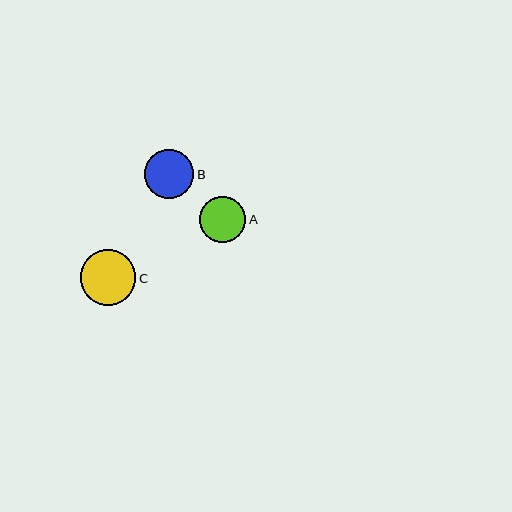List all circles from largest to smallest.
From largest to smallest: C, B, A.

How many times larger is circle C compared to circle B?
Circle C is approximately 1.1 times the size of circle B.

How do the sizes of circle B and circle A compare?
Circle B and circle A are approximately the same size.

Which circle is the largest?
Circle C is the largest with a size of approximately 56 pixels.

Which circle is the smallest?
Circle A is the smallest with a size of approximately 46 pixels.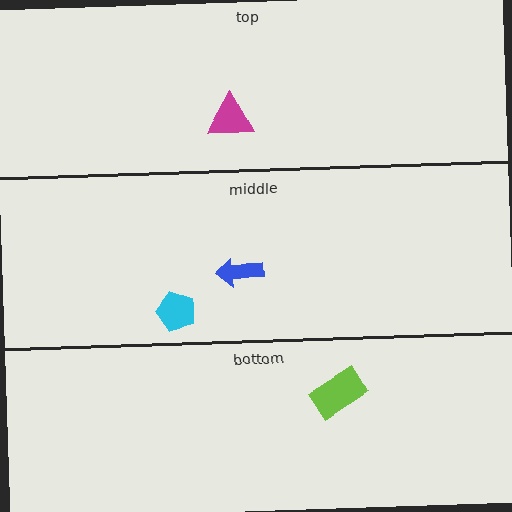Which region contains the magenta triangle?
The top region.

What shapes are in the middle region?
The blue arrow, the cyan pentagon.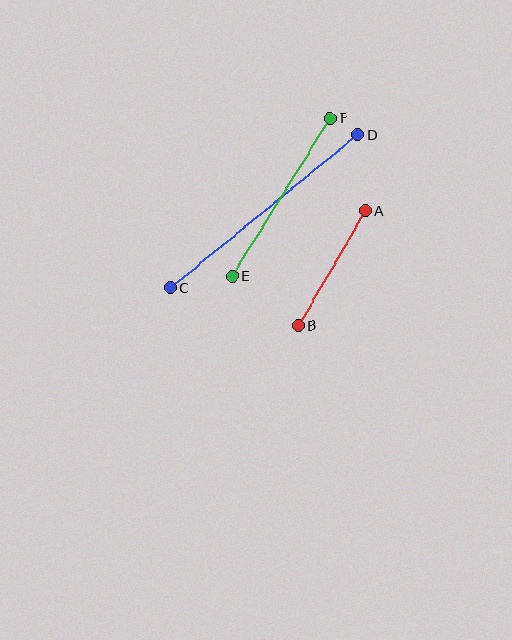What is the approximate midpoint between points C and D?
The midpoint is at approximately (264, 212) pixels.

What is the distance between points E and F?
The distance is approximately 186 pixels.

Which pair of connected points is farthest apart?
Points C and D are farthest apart.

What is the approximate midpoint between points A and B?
The midpoint is at approximately (332, 268) pixels.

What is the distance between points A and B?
The distance is approximately 133 pixels.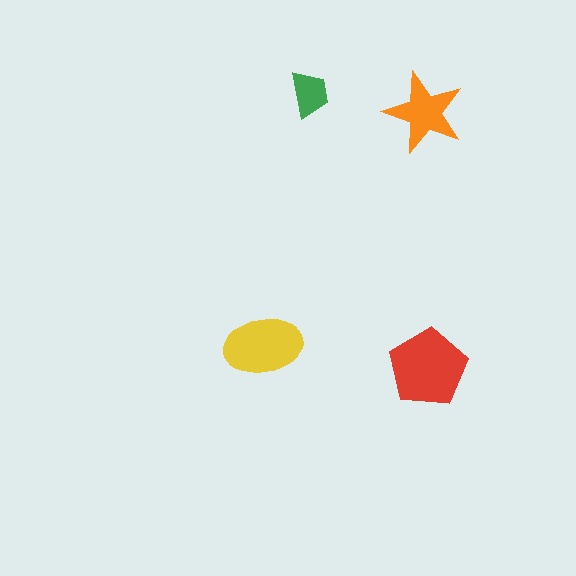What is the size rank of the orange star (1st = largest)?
3rd.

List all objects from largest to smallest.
The red pentagon, the yellow ellipse, the orange star, the green trapezoid.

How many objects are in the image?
There are 4 objects in the image.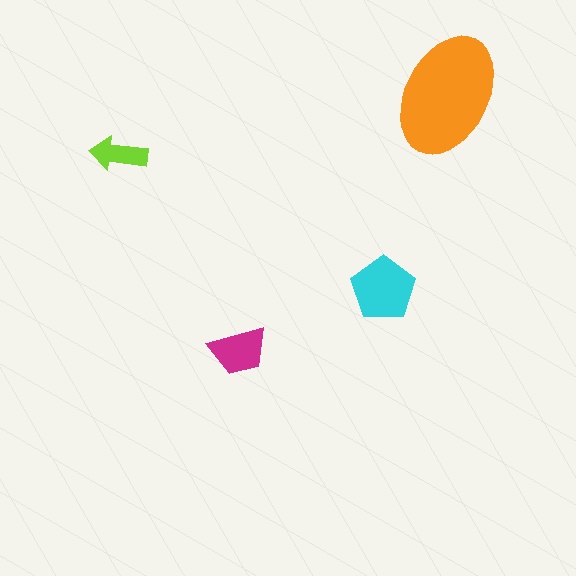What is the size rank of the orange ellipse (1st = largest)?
1st.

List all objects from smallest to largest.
The lime arrow, the magenta trapezoid, the cyan pentagon, the orange ellipse.